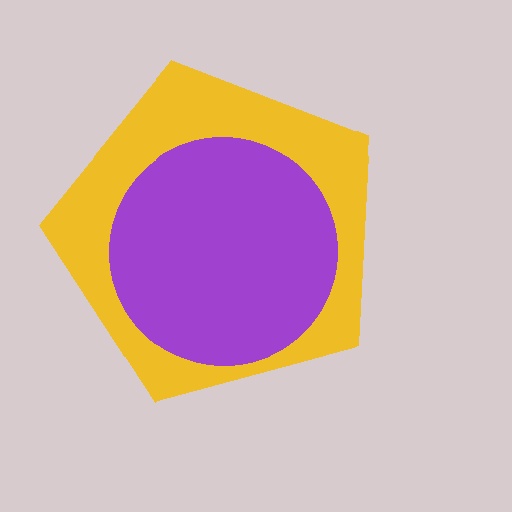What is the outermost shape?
The yellow pentagon.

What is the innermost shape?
The purple circle.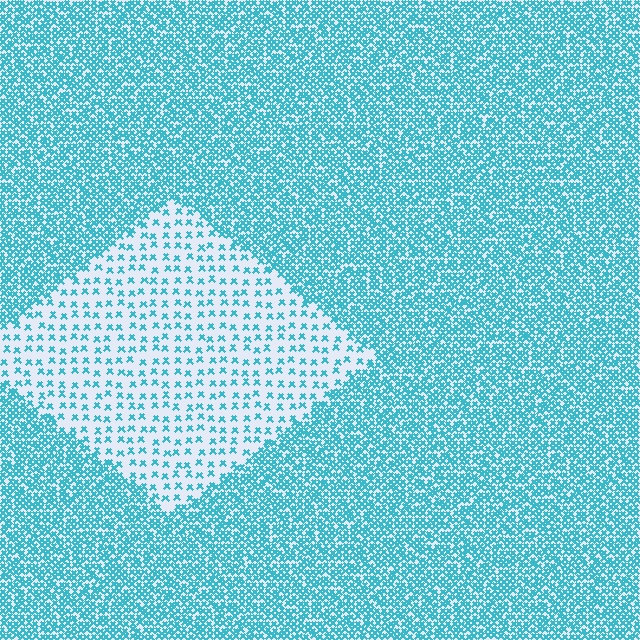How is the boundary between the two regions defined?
The boundary is defined by a change in element density (approximately 3.1x ratio). All elements are the same color, size, and shape.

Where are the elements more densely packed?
The elements are more densely packed outside the diamond boundary.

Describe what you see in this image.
The image contains small cyan elements arranged at two different densities. A diamond-shaped region is visible where the elements are less densely packed than the surrounding area.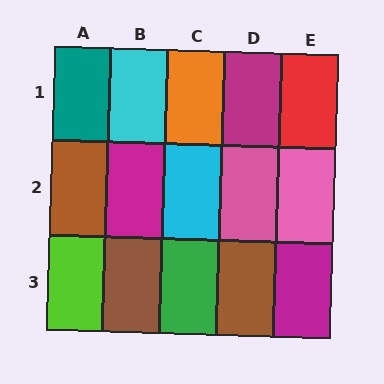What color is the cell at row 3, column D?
Brown.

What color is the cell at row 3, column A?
Lime.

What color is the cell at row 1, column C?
Orange.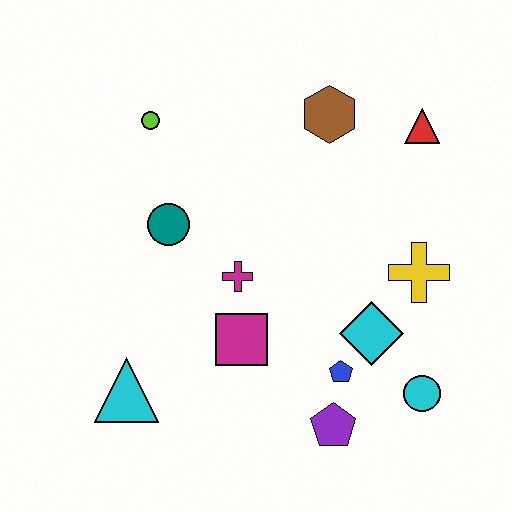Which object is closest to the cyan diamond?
The blue pentagon is closest to the cyan diamond.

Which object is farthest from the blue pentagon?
The lime circle is farthest from the blue pentagon.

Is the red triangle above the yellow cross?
Yes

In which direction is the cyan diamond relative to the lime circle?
The cyan diamond is to the right of the lime circle.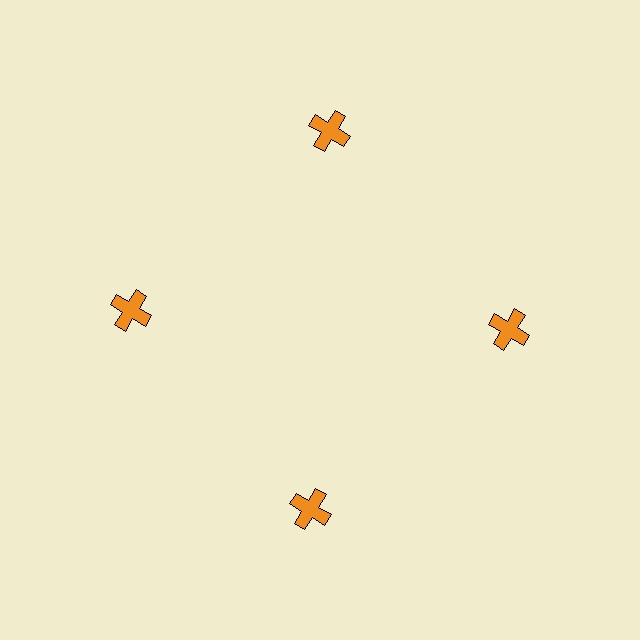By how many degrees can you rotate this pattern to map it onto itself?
The pattern maps onto itself every 90 degrees of rotation.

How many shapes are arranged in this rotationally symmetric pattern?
There are 4 shapes, arranged in 4 groups of 1.